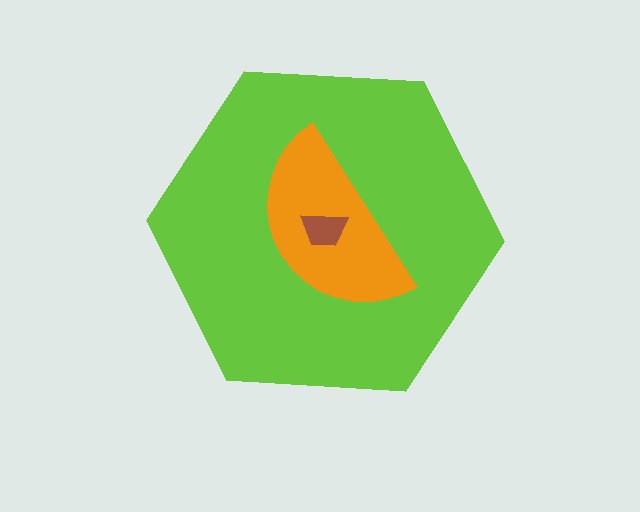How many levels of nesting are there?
3.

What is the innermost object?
The brown trapezoid.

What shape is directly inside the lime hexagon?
The orange semicircle.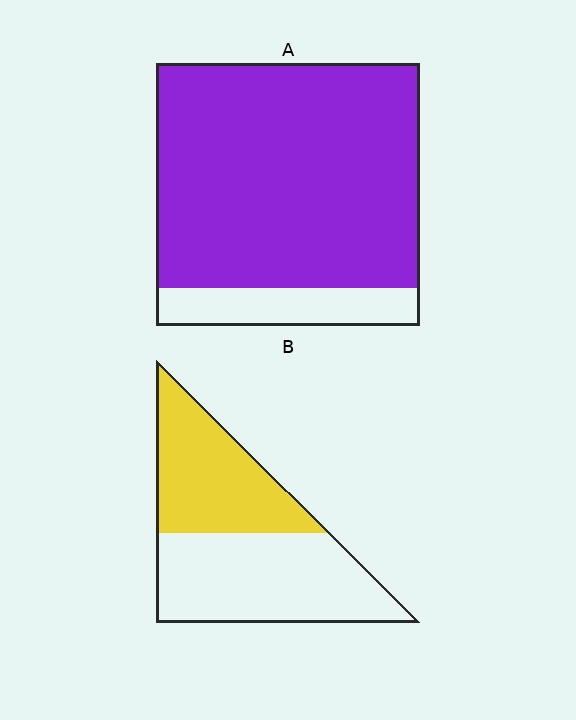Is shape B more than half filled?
No.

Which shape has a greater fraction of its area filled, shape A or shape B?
Shape A.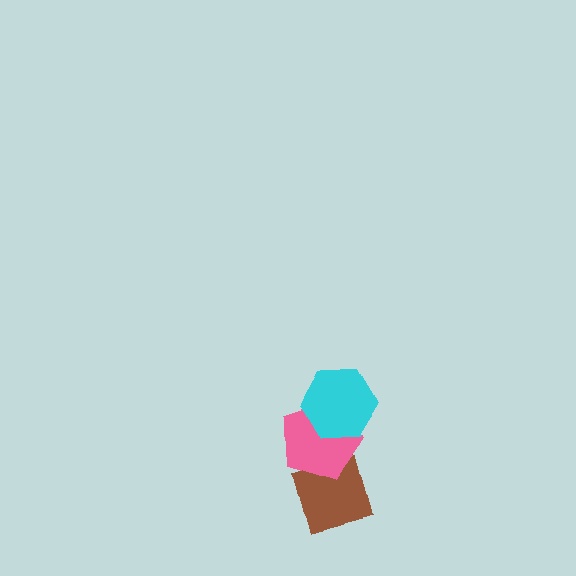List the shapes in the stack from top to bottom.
From top to bottom: the cyan hexagon, the pink pentagon, the brown square.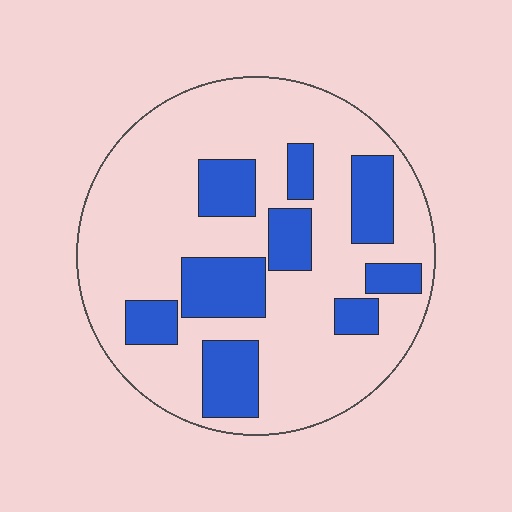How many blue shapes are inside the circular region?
9.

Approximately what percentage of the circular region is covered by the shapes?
Approximately 25%.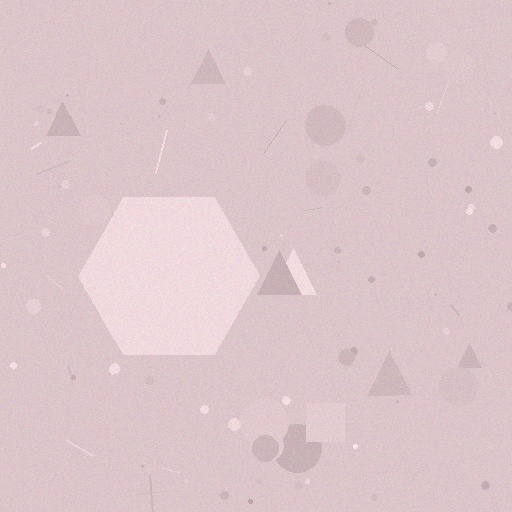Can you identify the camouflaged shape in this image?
The camouflaged shape is a hexagon.